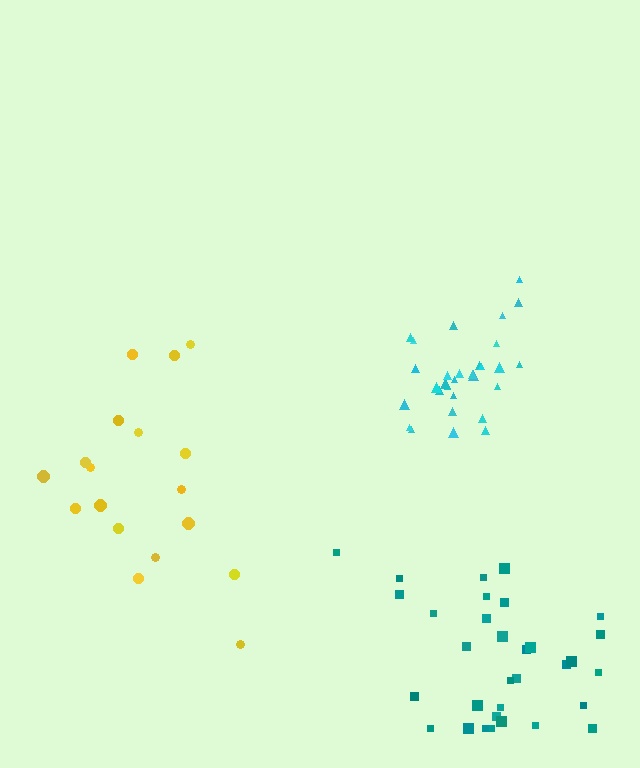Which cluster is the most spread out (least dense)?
Yellow.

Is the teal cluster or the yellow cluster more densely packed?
Teal.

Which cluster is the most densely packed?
Cyan.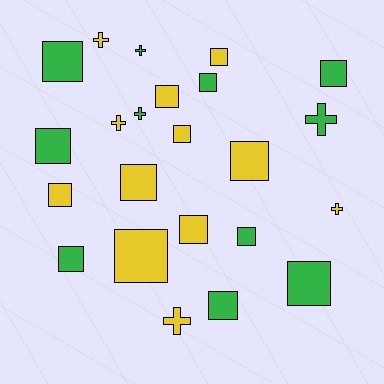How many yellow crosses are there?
There are 4 yellow crosses.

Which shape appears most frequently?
Square, with 16 objects.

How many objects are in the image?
There are 23 objects.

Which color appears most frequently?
Yellow, with 12 objects.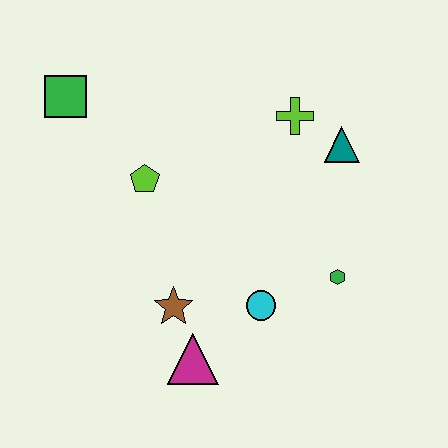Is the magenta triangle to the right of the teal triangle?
No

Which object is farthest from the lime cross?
The magenta triangle is farthest from the lime cross.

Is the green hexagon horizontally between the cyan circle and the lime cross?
No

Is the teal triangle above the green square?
No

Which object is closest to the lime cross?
The teal triangle is closest to the lime cross.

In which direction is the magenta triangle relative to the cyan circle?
The magenta triangle is to the left of the cyan circle.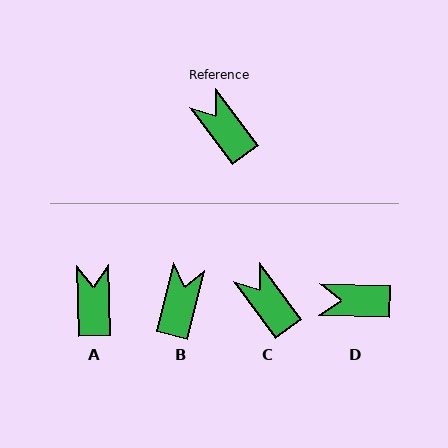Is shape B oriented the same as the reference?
No, it is off by about 51 degrees.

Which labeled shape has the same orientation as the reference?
C.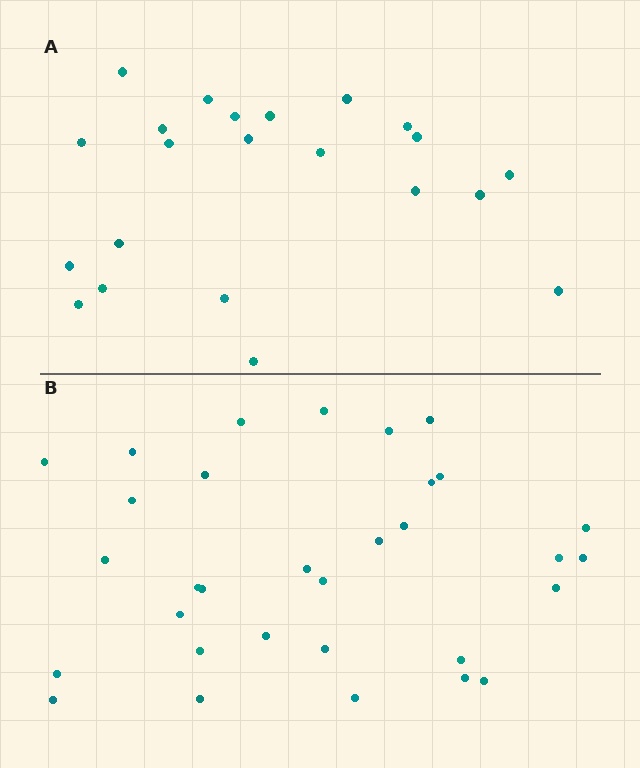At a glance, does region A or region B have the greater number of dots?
Region B (the bottom region) has more dots.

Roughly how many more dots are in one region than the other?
Region B has roughly 10 or so more dots than region A.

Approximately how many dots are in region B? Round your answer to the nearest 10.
About 30 dots. (The exact count is 32, which rounds to 30.)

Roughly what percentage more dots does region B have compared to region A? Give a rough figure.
About 45% more.